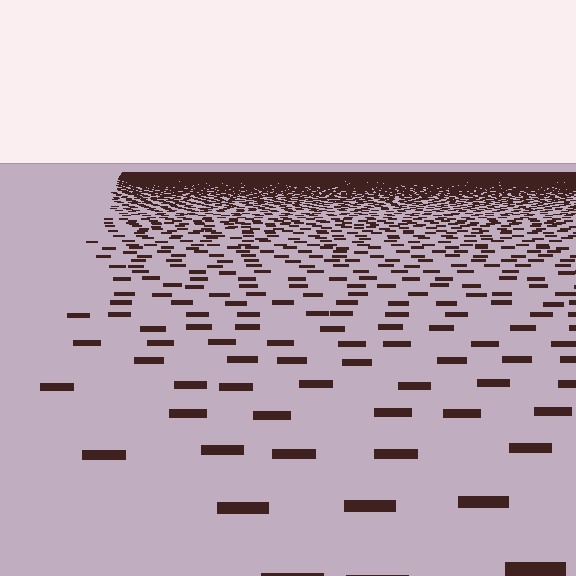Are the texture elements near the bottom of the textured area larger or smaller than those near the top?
Larger. Near the bottom, elements are closer to the viewer and appear at a bigger on-screen size.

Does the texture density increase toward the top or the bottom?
Density increases toward the top.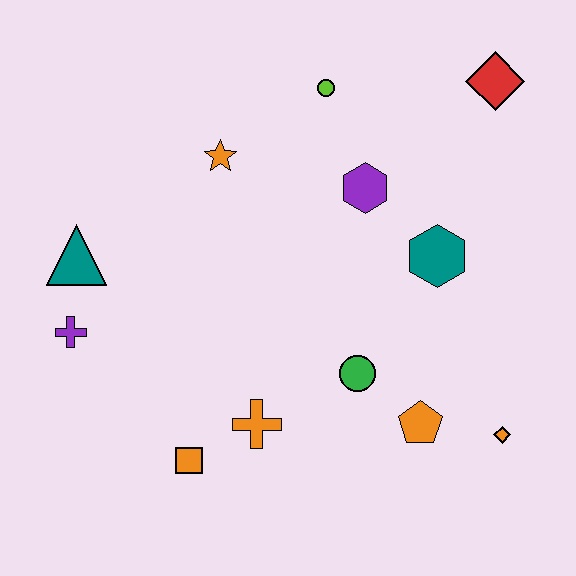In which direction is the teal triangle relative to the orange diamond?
The teal triangle is to the left of the orange diamond.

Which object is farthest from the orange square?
The red diamond is farthest from the orange square.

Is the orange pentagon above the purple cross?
No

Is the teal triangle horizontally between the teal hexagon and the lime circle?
No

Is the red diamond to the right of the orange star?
Yes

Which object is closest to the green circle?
The orange pentagon is closest to the green circle.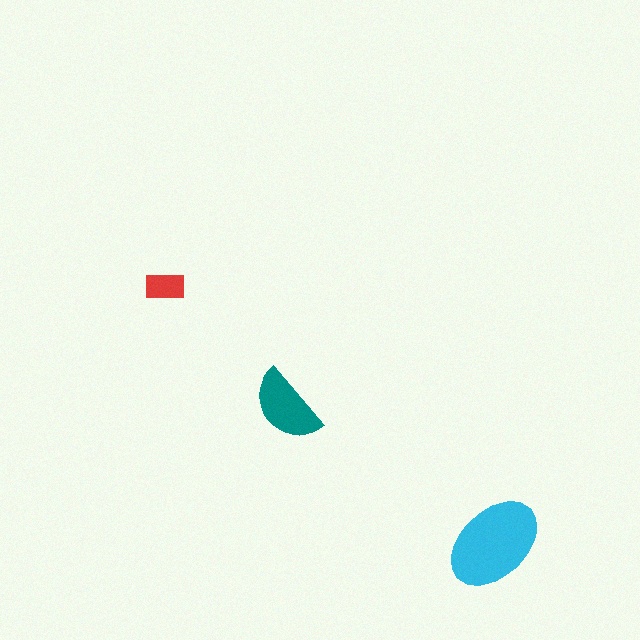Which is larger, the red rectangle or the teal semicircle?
The teal semicircle.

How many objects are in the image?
There are 3 objects in the image.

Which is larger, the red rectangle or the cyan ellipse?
The cyan ellipse.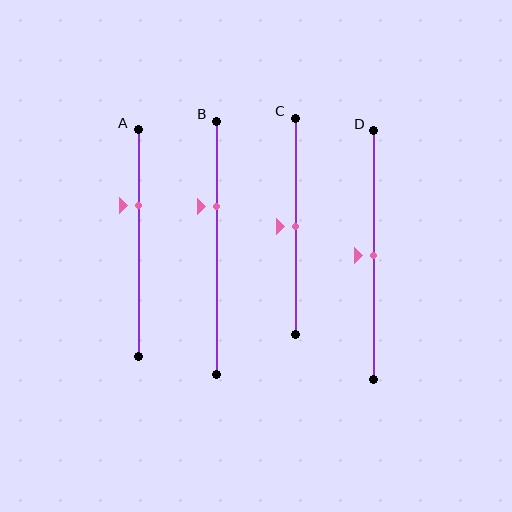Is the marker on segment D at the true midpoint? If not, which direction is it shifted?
Yes, the marker on segment D is at the true midpoint.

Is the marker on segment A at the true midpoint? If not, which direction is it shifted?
No, the marker on segment A is shifted upward by about 16% of the segment length.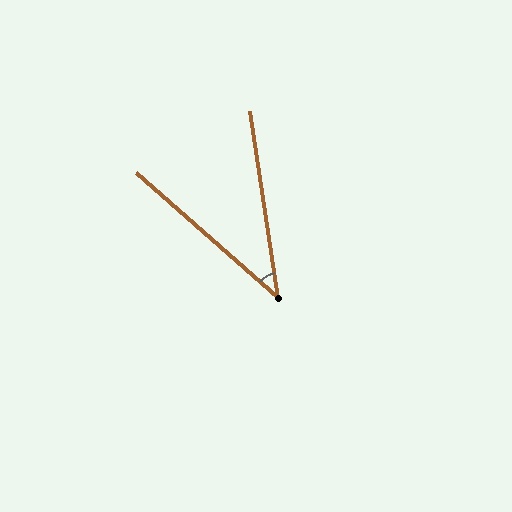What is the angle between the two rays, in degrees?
Approximately 40 degrees.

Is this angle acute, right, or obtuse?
It is acute.